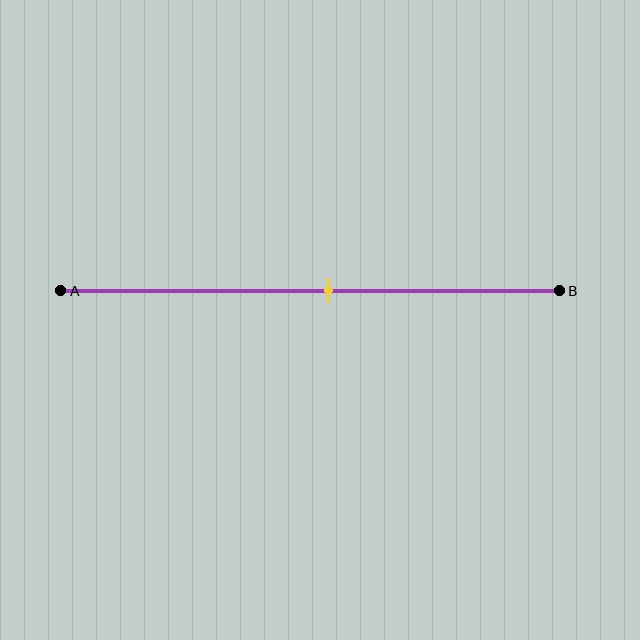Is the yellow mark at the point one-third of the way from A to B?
No, the mark is at about 55% from A, not at the 33% one-third point.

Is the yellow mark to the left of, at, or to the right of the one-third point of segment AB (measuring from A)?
The yellow mark is to the right of the one-third point of segment AB.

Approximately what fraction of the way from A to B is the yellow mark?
The yellow mark is approximately 55% of the way from A to B.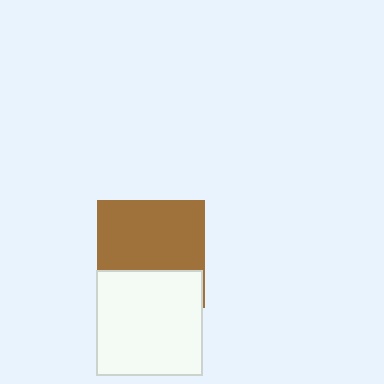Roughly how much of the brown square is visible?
Most of it is visible (roughly 65%).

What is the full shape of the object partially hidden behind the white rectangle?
The partially hidden object is a brown square.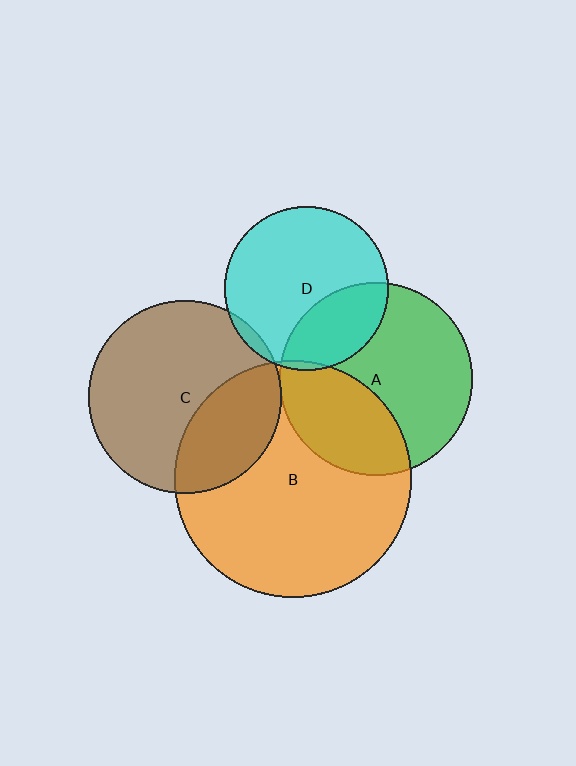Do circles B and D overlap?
Yes.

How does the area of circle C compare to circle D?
Approximately 1.4 times.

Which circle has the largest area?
Circle B (orange).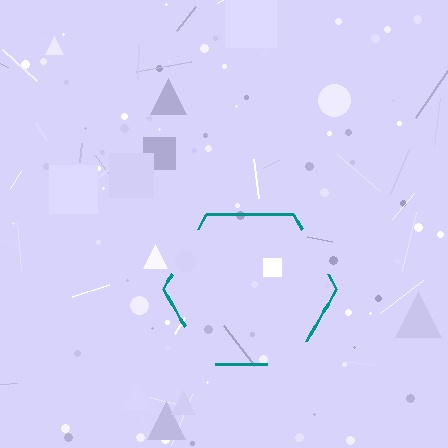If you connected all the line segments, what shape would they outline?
They would outline a hexagon.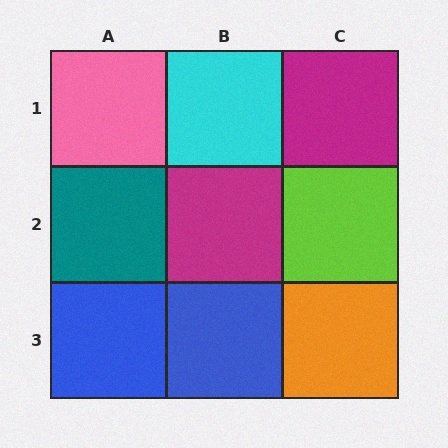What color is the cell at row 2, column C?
Lime.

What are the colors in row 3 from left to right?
Blue, blue, orange.